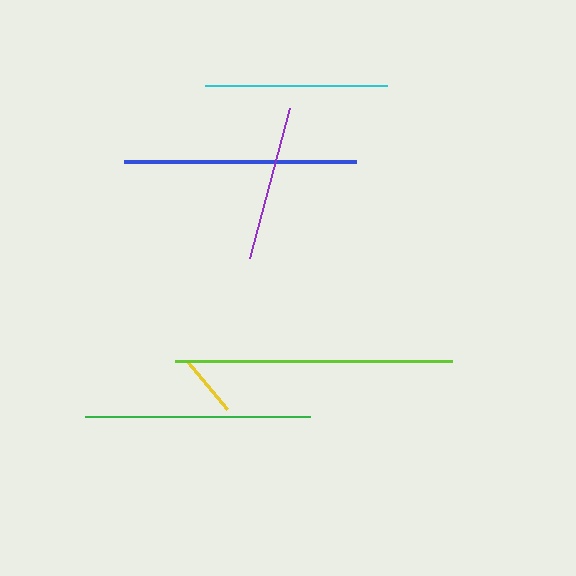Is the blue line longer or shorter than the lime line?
The lime line is longer than the blue line.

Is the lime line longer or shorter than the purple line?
The lime line is longer than the purple line.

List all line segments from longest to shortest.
From longest to shortest: lime, blue, green, cyan, purple, yellow.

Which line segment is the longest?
The lime line is the longest at approximately 278 pixels.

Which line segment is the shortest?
The yellow line is the shortest at approximately 62 pixels.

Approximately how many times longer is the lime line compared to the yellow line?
The lime line is approximately 4.5 times the length of the yellow line.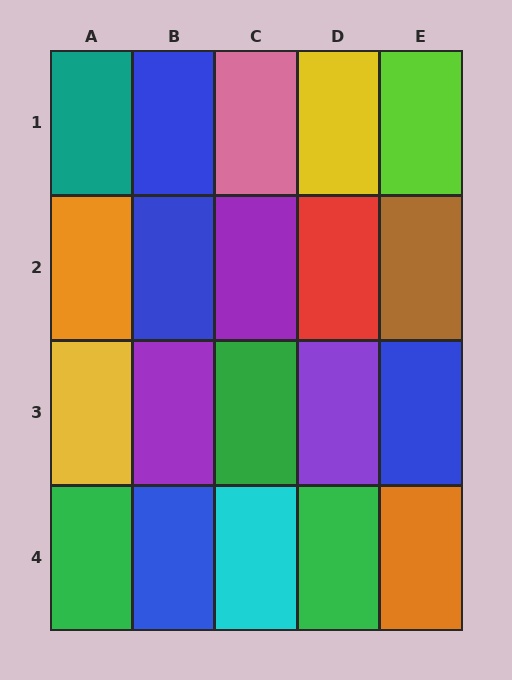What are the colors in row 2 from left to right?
Orange, blue, purple, red, brown.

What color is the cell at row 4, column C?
Cyan.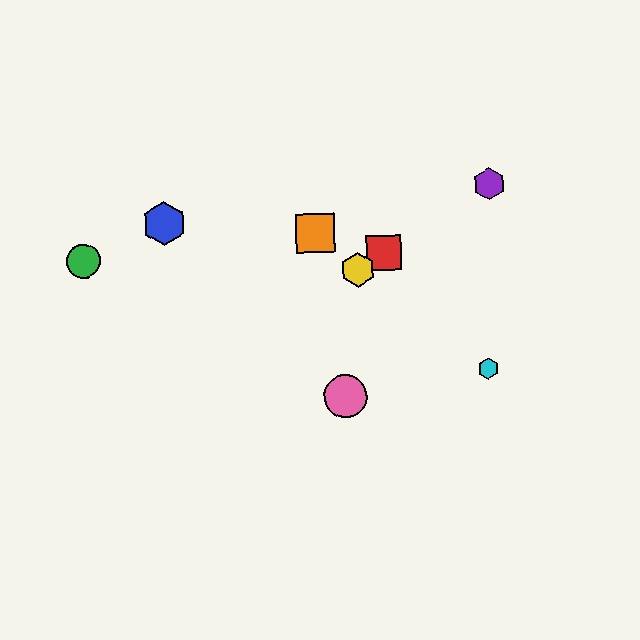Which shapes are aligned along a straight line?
The red square, the yellow hexagon, the purple hexagon are aligned along a straight line.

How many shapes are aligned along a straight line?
3 shapes (the red square, the yellow hexagon, the purple hexagon) are aligned along a straight line.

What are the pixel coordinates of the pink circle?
The pink circle is at (346, 396).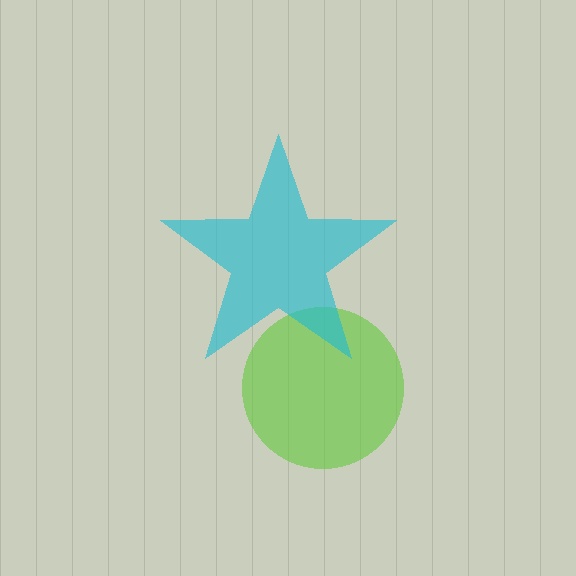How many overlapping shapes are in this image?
There are 2 overlapping shapes in the image.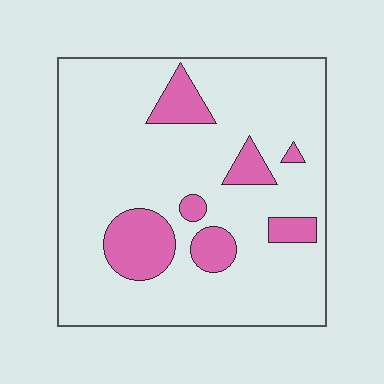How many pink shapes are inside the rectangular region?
7.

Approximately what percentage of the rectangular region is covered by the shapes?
Approximately 15%.